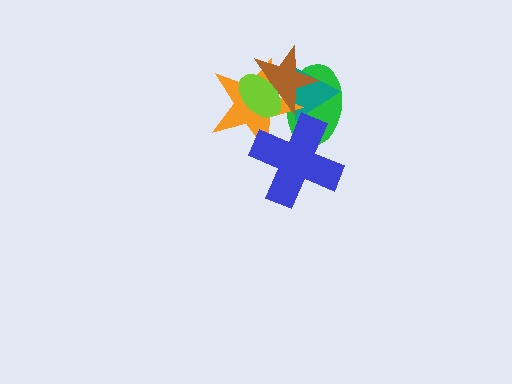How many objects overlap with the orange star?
5 objects overlap with the orange star.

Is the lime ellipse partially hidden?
No, no other shape covers it.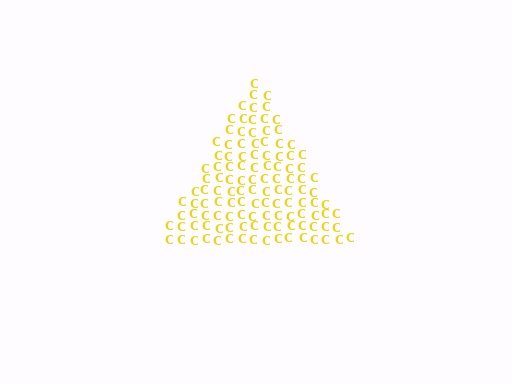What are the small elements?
The small elements are letter C's.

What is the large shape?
The large shape is a triangle.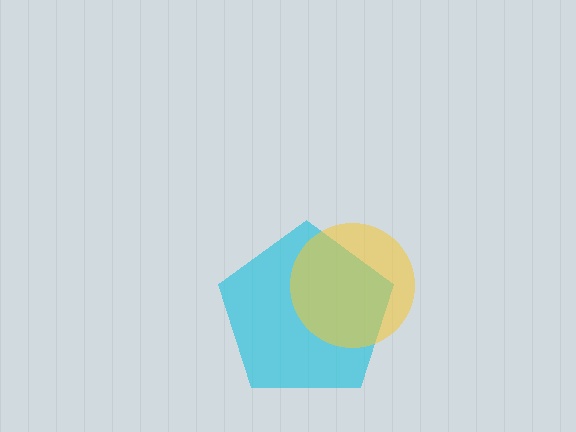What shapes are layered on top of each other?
The layered shapes are: a cyan pentagon, a yellow circle.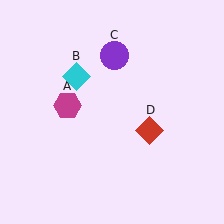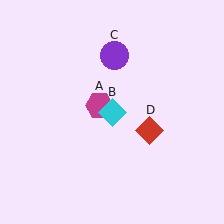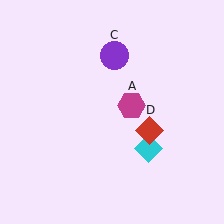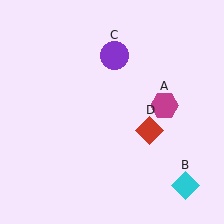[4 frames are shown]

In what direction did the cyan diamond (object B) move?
The cyan diamond (object B) moved down and to the right.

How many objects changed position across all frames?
2 objects changed position: magenta hexagon (object A), cyan diamond (object B).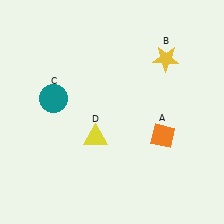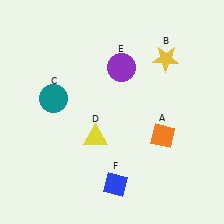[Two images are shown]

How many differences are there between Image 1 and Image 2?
There are 2 differences between the two images.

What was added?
A purple circle (E), a blue diamond (F) were added in Image 2.